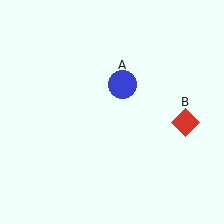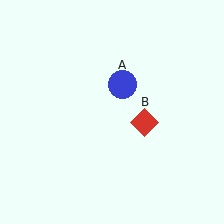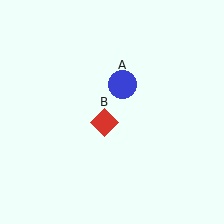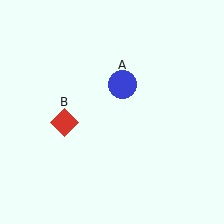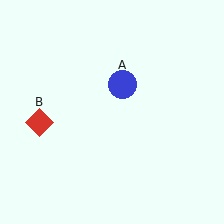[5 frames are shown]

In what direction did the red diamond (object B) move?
The red diamond (object B) moved left.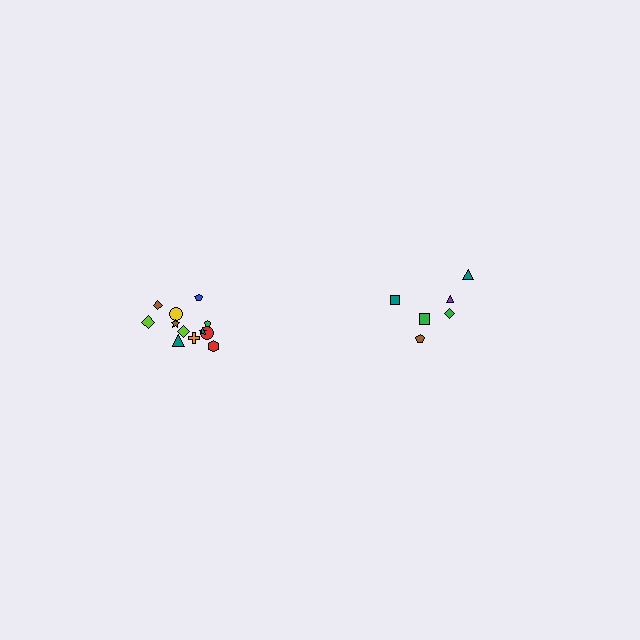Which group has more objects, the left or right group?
The left group.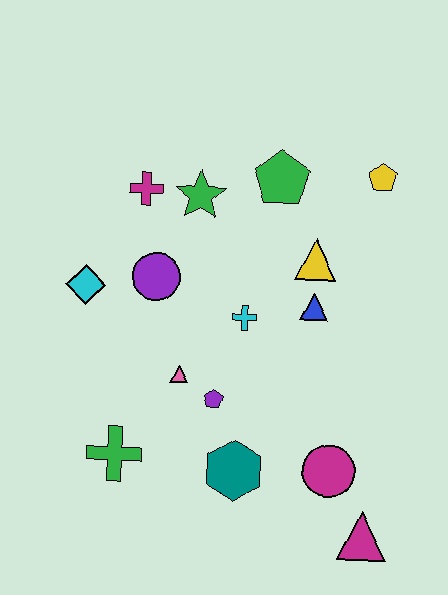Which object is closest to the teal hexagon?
The purple pentagon is closest to the teal hexagon.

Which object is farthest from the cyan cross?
The magenta triangle is farthest from the cyan cross.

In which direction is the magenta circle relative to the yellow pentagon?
The magenta circle is below the yellow pentagon.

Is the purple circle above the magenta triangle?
Yes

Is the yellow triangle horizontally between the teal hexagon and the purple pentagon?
No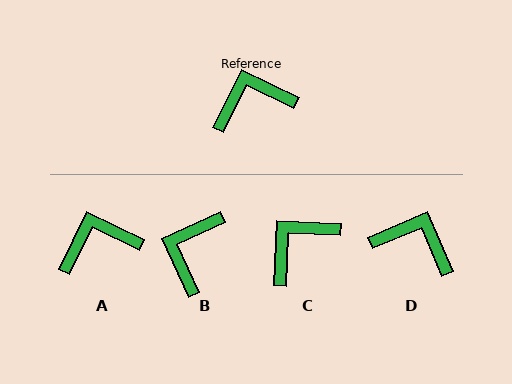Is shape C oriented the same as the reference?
No, it is off by about 24 degrees.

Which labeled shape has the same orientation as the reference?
A.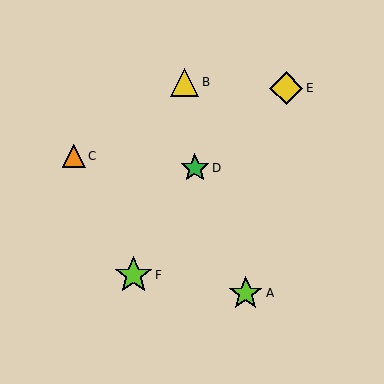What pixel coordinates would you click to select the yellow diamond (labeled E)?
Click at (286, 88) to select the yellow diamond E.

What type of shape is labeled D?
Shape D is a green star.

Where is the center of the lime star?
The center of the lime star is at (133, 275).